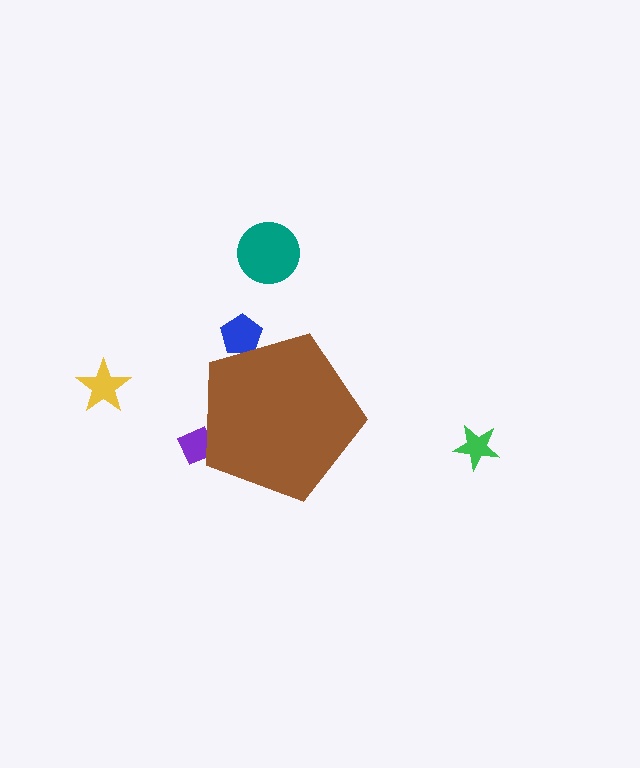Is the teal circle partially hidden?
No, the teal circle is fully visible.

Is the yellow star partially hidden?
No, the yellow star is fully visible.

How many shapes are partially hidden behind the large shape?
2 shapes are partially hidden.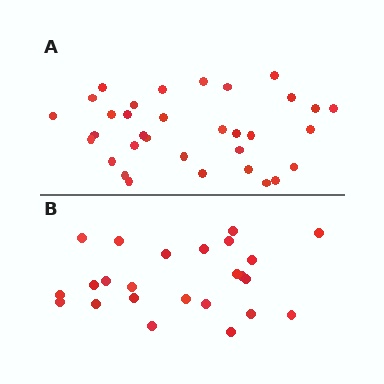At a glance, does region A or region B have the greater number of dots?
Region A (the top region) has more dots.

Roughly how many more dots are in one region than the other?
Region A has roughly 8 or so more dots than region B.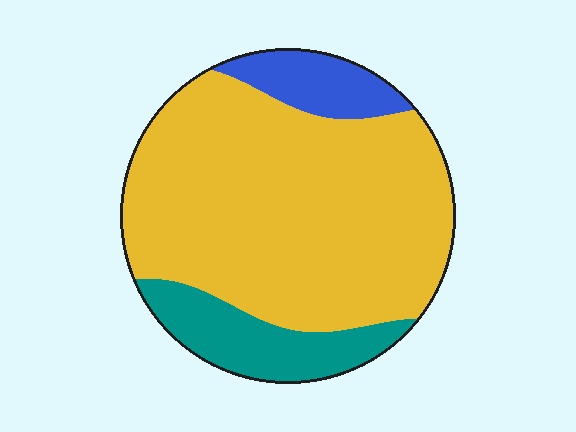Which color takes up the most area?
Yellow, at roughly 75%.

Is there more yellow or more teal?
Yellow.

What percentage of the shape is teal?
Teal takes up about one sixth (1/6) of the shape.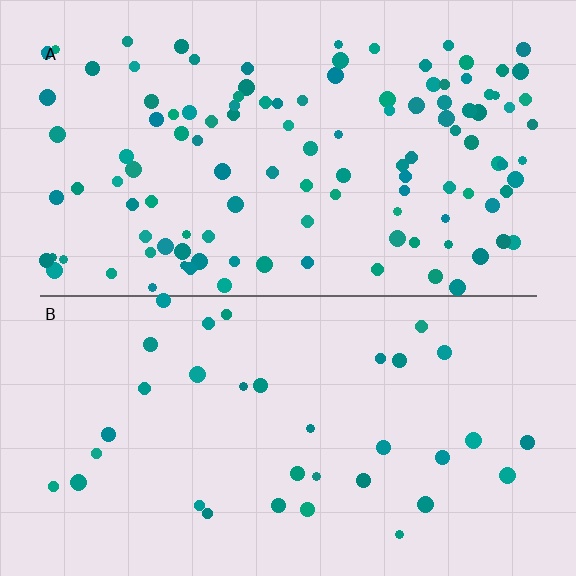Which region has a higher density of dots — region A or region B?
A (the top).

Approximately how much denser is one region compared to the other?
Approximately 3.5× — region A over region B.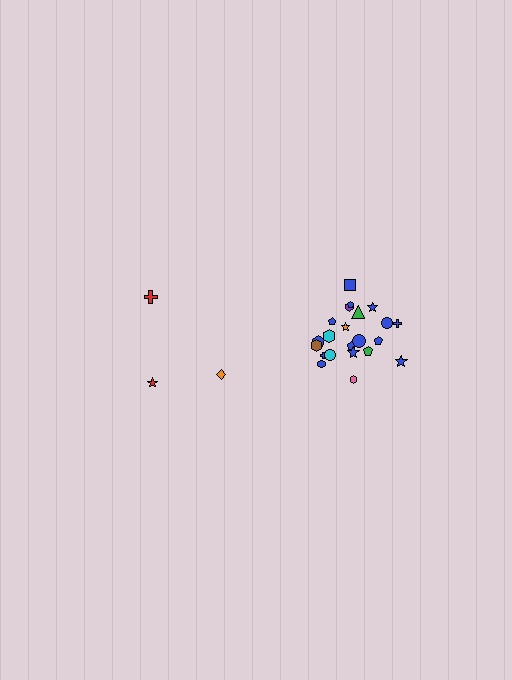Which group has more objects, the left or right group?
The right group.